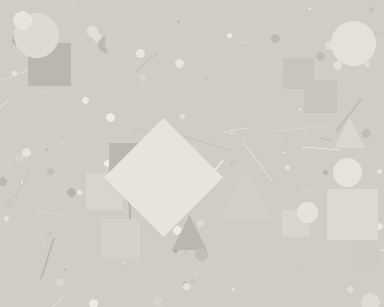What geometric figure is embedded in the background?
A diamond is embedded in the background.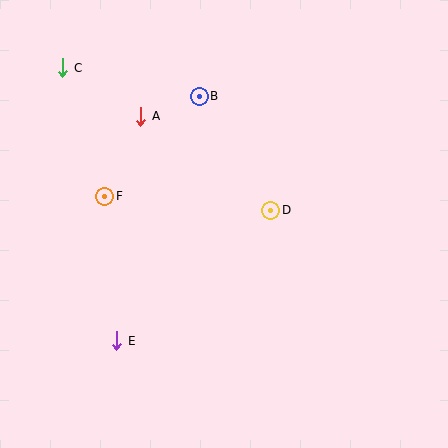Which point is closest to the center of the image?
Point D at (271, 210) is closest to the center.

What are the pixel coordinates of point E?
Point E is at (117, 341).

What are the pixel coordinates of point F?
Point F is at (105, 196).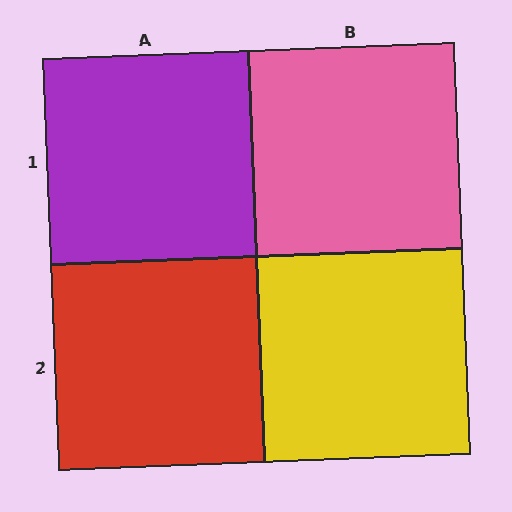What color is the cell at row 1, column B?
Pink.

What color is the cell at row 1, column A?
Purple.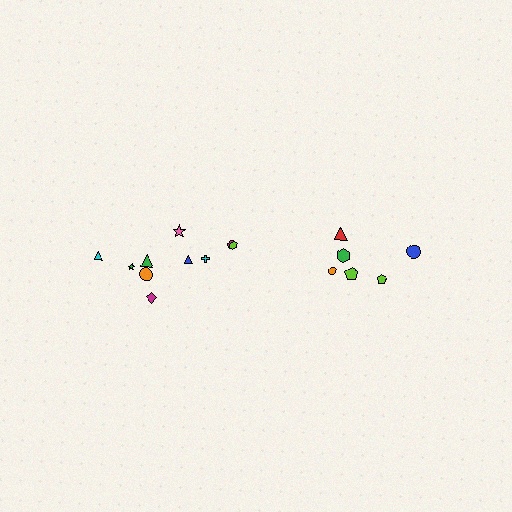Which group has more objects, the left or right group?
The left group.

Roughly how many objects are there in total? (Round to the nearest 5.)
Roughly 15 objects in total.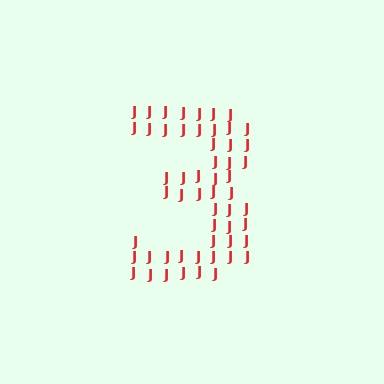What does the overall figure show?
The overall figure shows the digit 3.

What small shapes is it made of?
It is made of small letter J's.